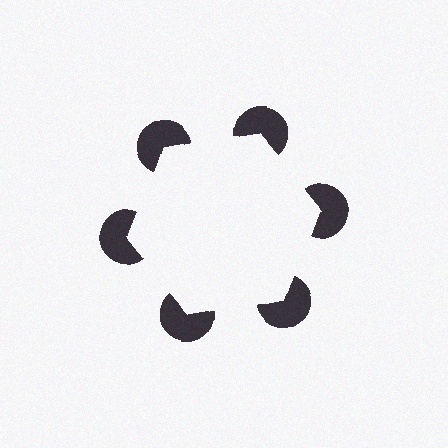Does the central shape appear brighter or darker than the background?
It typically appears slightly brighter than the background, even though no actual brightness change is drawn.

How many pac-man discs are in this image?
There are 6 — one at each vertex of the illusory hexagon.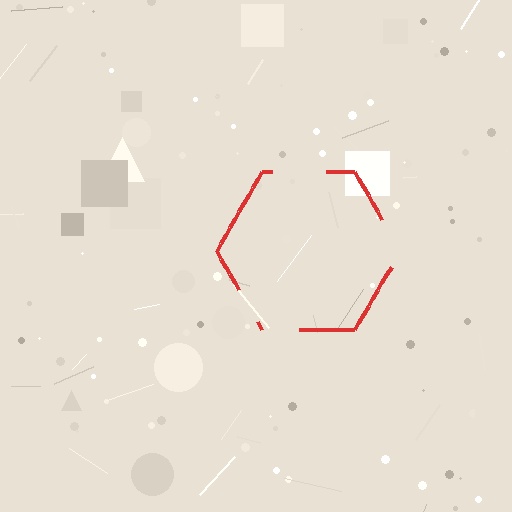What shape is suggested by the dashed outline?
The dashed outline suggests a hexagon.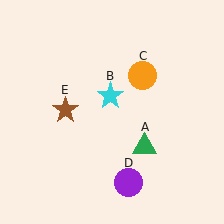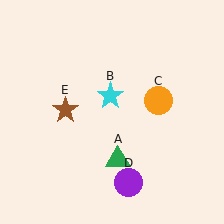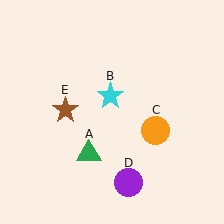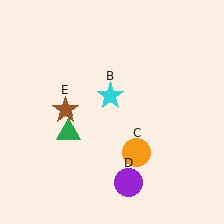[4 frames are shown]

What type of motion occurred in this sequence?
The green triangle (object A), orange circle (object C) rotated clockwise around the center of the scene.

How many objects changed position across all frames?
2 objects changed position: green triangle (object A), orange circle (object C).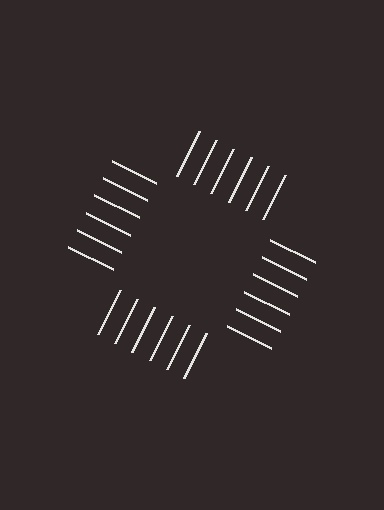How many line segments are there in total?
24 — 6 along each of the 4 edges.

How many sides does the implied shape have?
4 sides — the line-ends trace a square.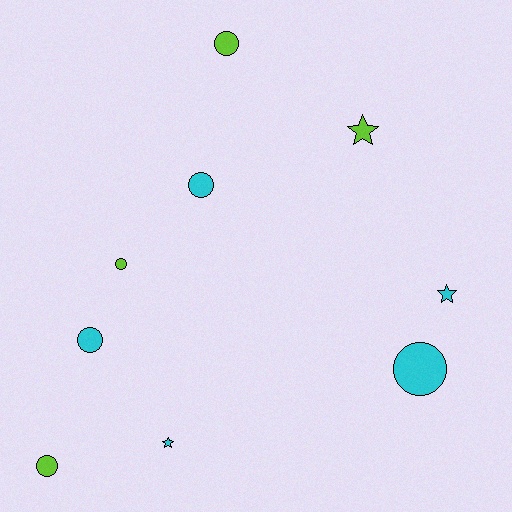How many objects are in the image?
There are 9 objects.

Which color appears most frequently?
Cyan, with 5 objects.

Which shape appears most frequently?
Circle, with 6 objects.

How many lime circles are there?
There are 3 lime circles.